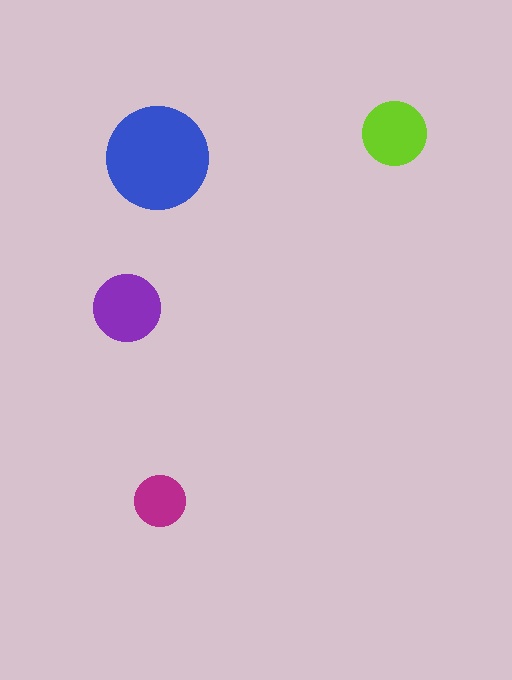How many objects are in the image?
There are 4 objects in the image.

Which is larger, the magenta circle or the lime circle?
The lime one.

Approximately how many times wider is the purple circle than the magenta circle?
About 1.5 times wider.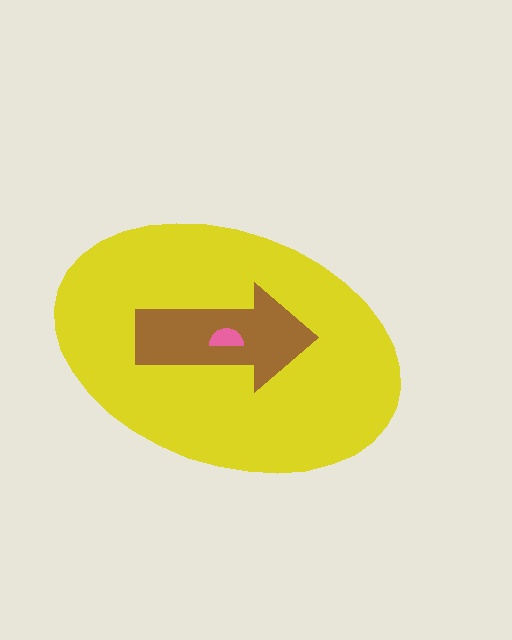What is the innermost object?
The pink semicircle.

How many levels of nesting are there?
3.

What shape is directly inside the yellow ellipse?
The brown arrow.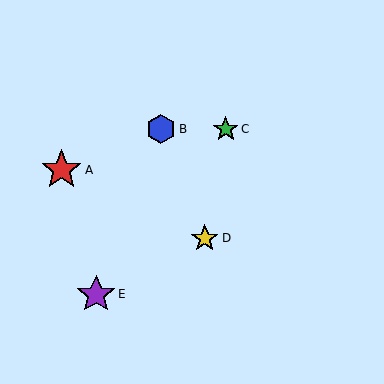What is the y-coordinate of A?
Object A is at y≈170.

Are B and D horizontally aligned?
No, B is at y≈129 and D is at y≈238.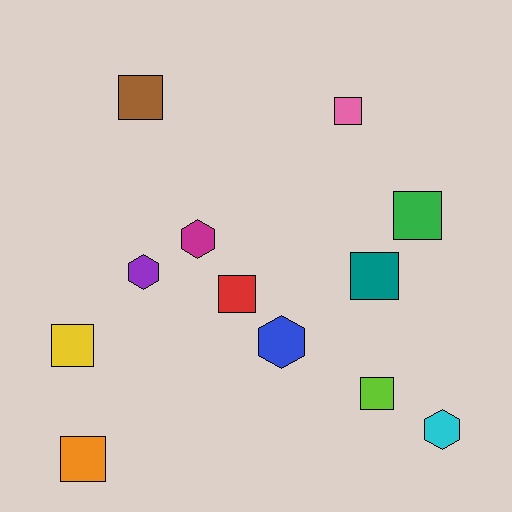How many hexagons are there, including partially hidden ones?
There are 4 hexagons.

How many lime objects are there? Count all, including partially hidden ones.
There is 1 lime object.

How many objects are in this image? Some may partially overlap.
There are 12 objects.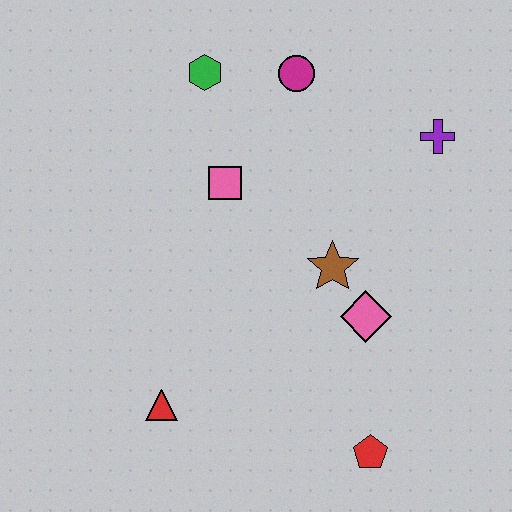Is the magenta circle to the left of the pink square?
No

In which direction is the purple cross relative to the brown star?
The purple cross is above the brown star.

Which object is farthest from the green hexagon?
The red pentagon is farthest from the green hexagon.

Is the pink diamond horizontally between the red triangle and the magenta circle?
No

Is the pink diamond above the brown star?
No